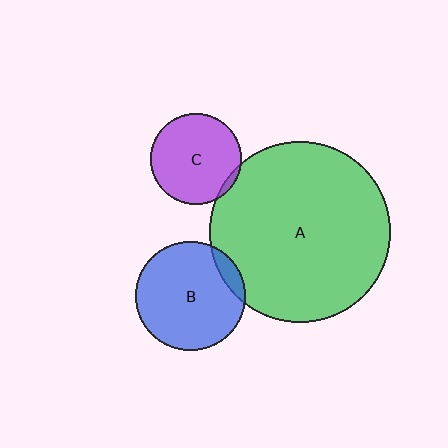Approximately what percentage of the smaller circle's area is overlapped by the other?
Approximately 10%.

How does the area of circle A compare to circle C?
Approximately 4.0 times.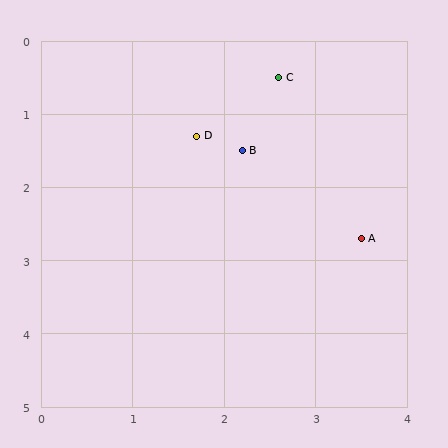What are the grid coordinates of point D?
Point D is at approximately (1.7, 1.3).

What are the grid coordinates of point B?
Point B is at approximately (2.2, 1.5).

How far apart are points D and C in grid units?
Points D and C are about 1.2 grid units apart.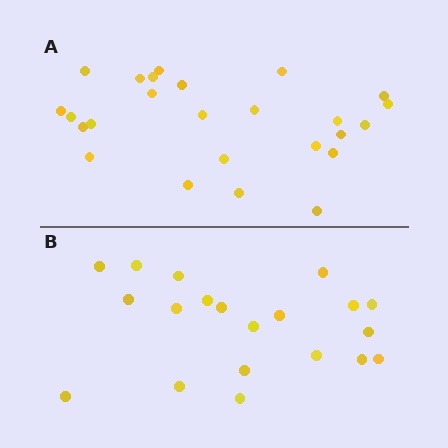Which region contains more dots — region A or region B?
Region A (the top region) has more dots.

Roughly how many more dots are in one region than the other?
Region A has about 5 more dots than region B.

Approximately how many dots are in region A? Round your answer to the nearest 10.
About 20 dots. (The exact count is 25, which rounds to 20.)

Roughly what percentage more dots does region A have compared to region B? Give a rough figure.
About 25% more.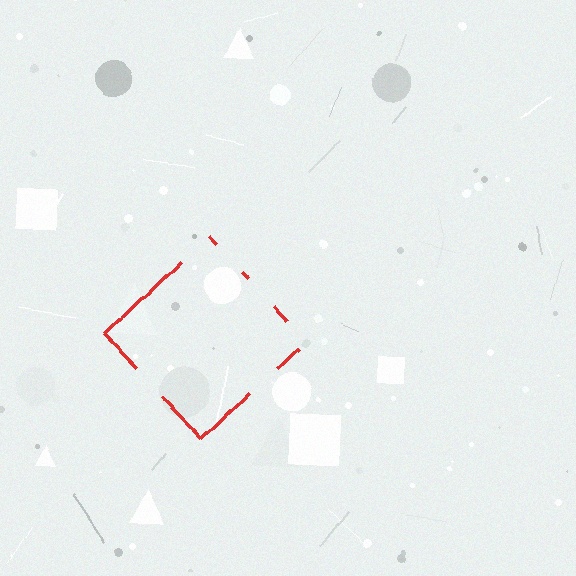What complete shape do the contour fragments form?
The contour fragments form a diamond.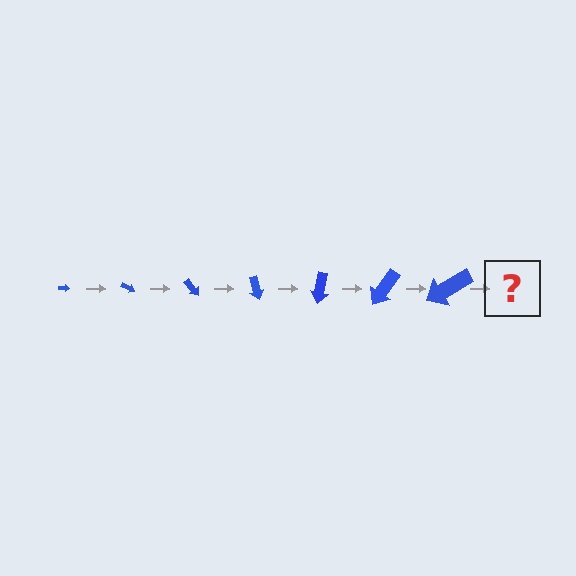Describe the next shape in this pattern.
It should be an arrow, larger than the previous one and rotated 175 degrees from the start.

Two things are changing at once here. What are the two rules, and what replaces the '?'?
The two rules are that the arrow grows larger each step and it rotates 25 degrees each step. The '?' should be an arrow, larger than the previous one and rotated 175 degrees from the start.